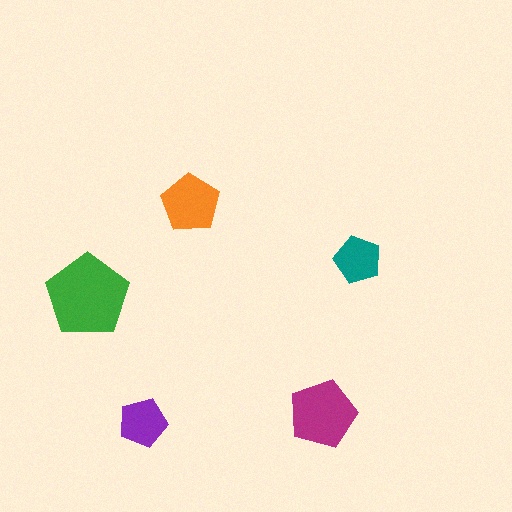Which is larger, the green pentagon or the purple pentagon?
The green one.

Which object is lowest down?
The purple pentagon is bottommost.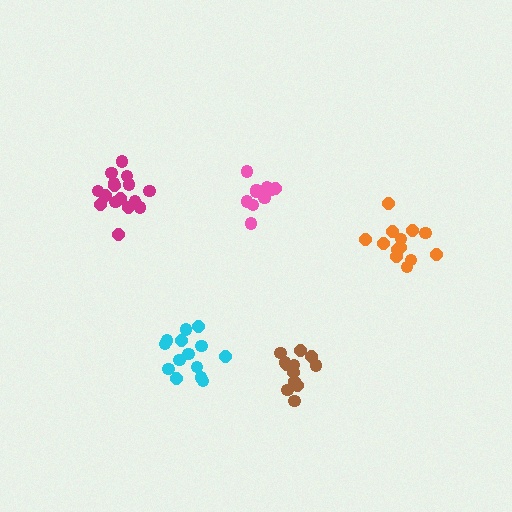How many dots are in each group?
Group 1: 12 dots, Group 2: 14 dots, Group 3: 16 dots, Group 4: 11 dots, Group 5: 13 dots (66 total).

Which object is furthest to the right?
The orange cluster is rightmost.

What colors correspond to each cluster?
The clusters are colored: brown, cyan, magenta, pink, orange.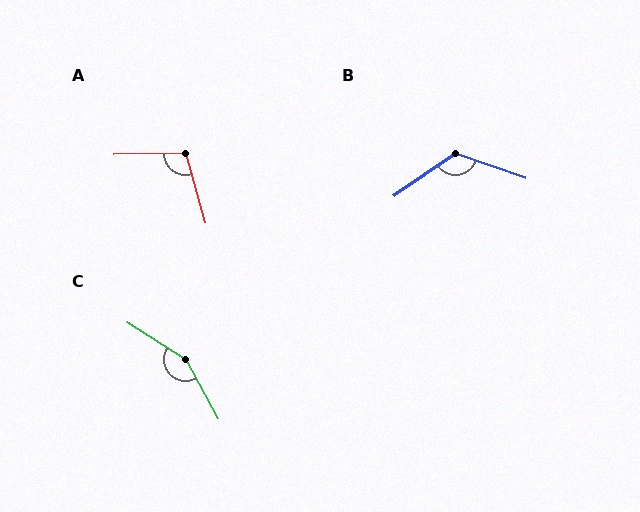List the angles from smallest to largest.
A (105°), B (126°), C (151°).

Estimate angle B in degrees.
Approximately 126 degrees.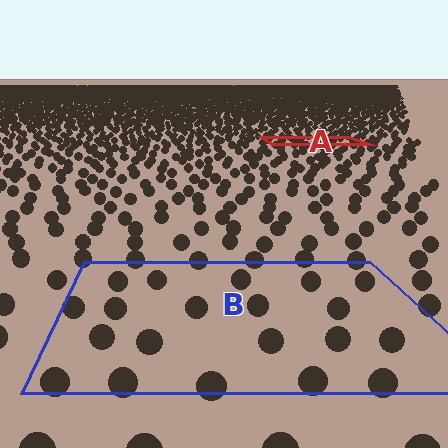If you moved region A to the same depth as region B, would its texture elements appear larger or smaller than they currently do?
They would appear larger. At a closer depth, the same texture elements are projected at a bigger on-screen size.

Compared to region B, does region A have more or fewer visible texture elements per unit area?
Region A has more texture elements per unit area — they are packed more densely because it is farther away.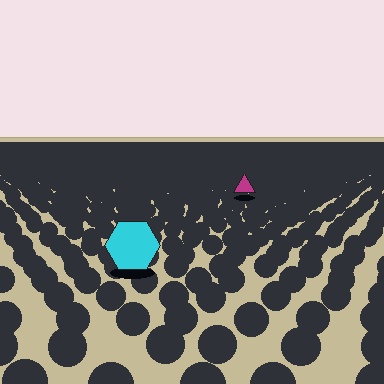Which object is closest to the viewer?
The cyan hexagon is closest. The texture marks near it are larger and more spread out.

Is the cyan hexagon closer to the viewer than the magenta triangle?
Yes. The cyan hexagon is closer — you can tell from the texture gradient: the ground texture is coarser near it.